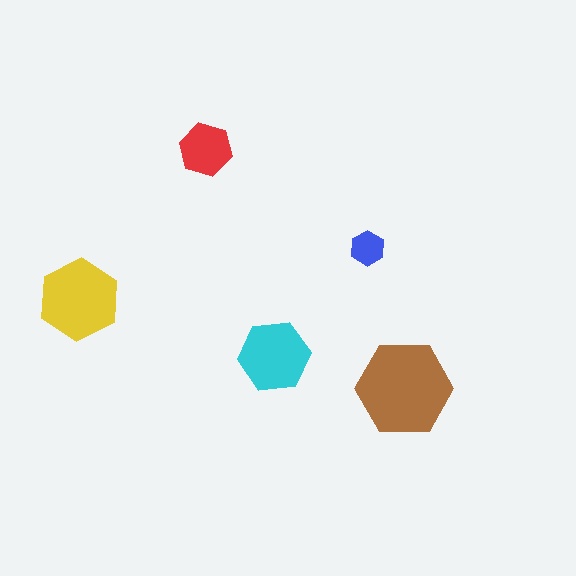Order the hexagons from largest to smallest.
the brown one, the yellow one, the cyan one, the red one, the blue one.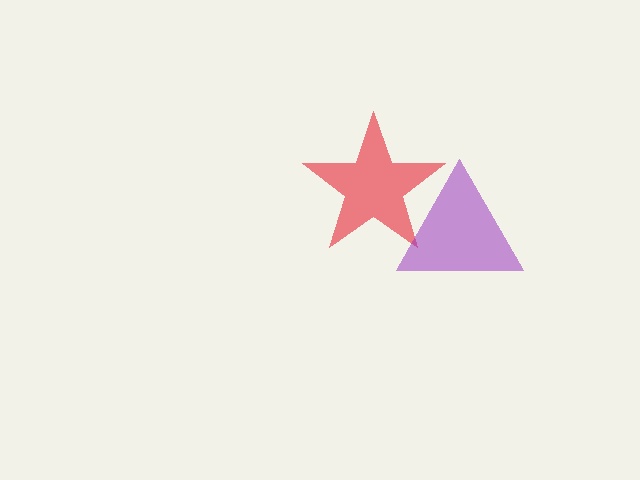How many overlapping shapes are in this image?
There are 2 overlapping shapes in the image.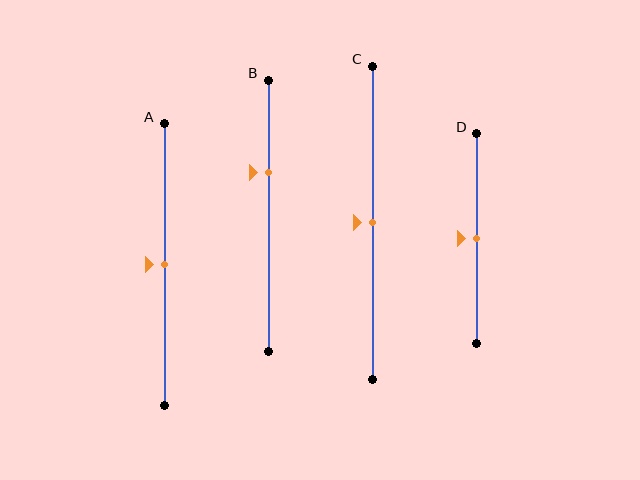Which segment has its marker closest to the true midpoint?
Segment A has its marker closest to the true midpoint.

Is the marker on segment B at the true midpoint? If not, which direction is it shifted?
No, the marker on segment B is shifted upward by about 16% of the segment length.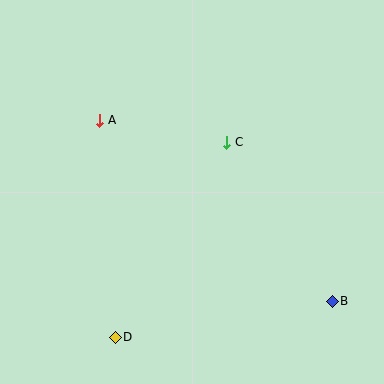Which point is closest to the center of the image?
Point C at (227, 142) is closest to the center.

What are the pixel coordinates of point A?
Point A is at (100, 120).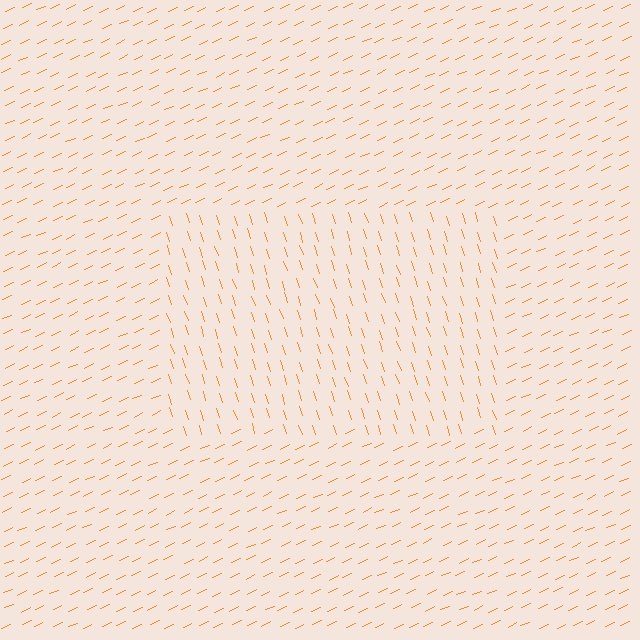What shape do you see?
I see a rectangle.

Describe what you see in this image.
The image is filled with small orange line segments. A rectangle region in the image has lines oriented differently from the surrounding lines, creating a visible texture boundary.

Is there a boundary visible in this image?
Yes, there is a texture boundary formed by a change in line orientation.